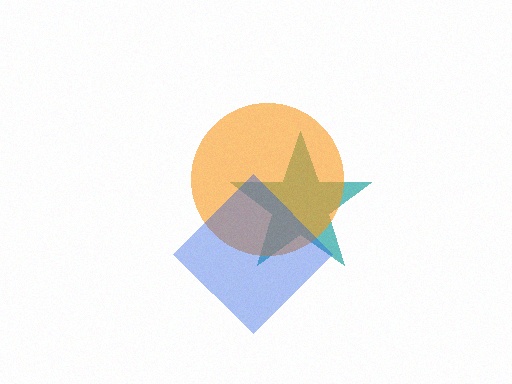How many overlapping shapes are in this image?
There are 3 overlapping shapes in the image.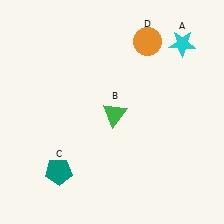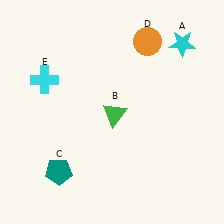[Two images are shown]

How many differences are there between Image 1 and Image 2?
There is 1 difference between the two images.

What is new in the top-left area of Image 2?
A cyan cross (E) was added in the top-left area of Image 2.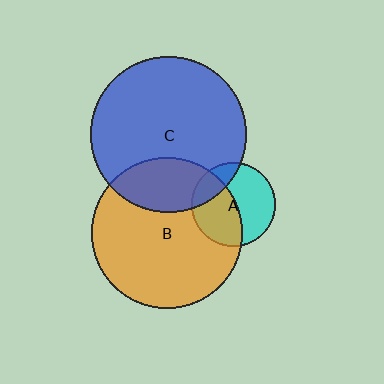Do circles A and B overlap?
Yes.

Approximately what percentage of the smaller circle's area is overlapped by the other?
Approximately 50%.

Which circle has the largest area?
Circle C (blue).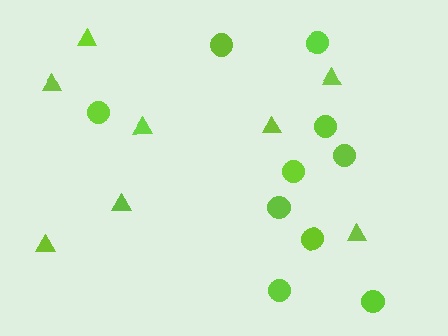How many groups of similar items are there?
There are 2 groups: one group of circles (10) and one group of triangles (8).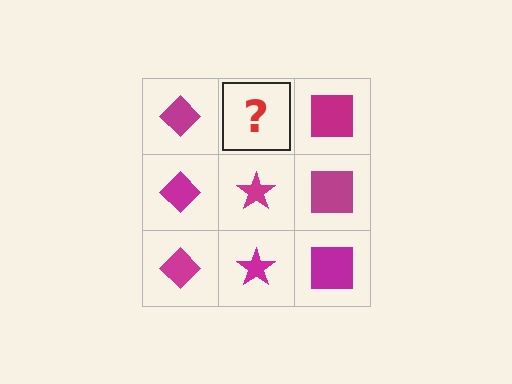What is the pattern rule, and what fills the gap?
The rule is that each column has a consistent shape. The gap should be filled with a magenta star.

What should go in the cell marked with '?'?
The missing cell should contain a magenta star.